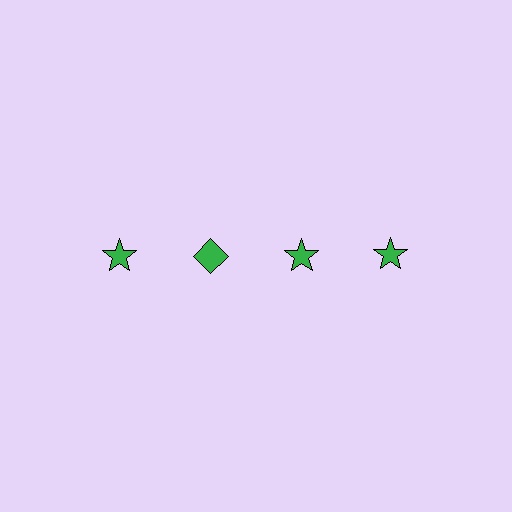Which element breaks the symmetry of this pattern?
The green diamond in the top row, second from left column breaks the symmetry. All other shapes are green stars.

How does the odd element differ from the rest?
It has a different shape: diamond instead of star.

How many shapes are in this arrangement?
There are 4 shapes arranged in a grid pattern.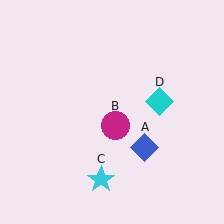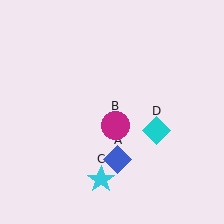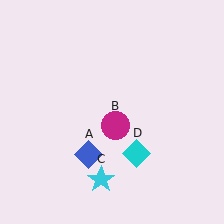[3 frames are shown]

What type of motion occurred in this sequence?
The blue diamond (object A), cyan diamond (object D) rotated clockwise around the center of the scene.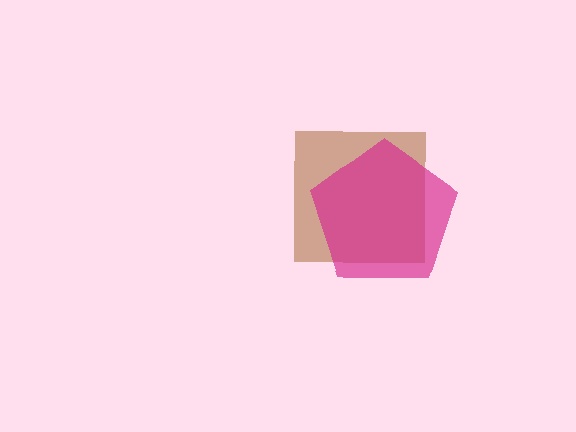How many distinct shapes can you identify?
There are 2 distinct shapes: a brown square, a magenta pentagon.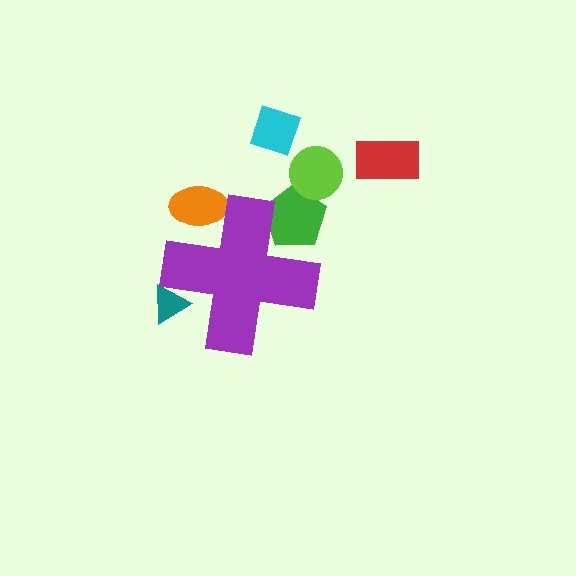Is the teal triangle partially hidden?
Yes, the teal triangle is partially hidden behind the purple cross.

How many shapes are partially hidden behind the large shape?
3 shapes are partially hidden.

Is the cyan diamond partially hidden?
No, the cyan diamond is fully visible.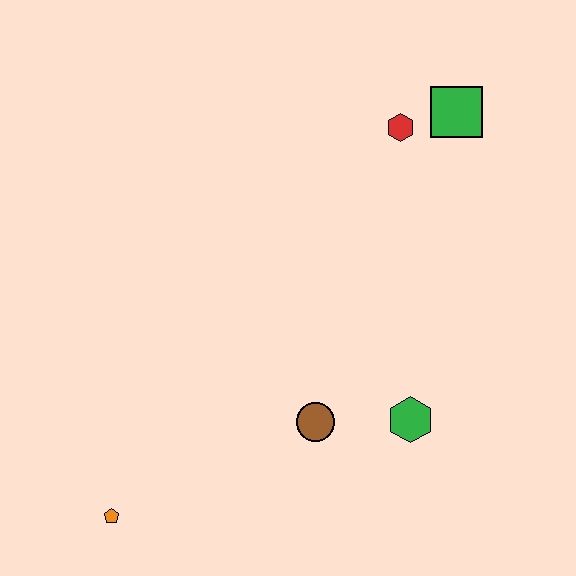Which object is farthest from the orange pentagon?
The green square is farthest from the orange pentagon.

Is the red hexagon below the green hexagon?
No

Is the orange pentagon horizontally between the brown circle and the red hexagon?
No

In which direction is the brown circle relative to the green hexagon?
The brown circle is to the left of the green hexagon.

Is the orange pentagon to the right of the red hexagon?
No